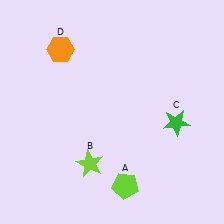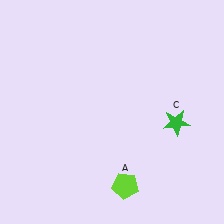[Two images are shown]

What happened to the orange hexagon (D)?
The orange hexagon (D) was removed in Image 2. It was in the top-left area of Image 1.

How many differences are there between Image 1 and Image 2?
There are 2 differences between the two images.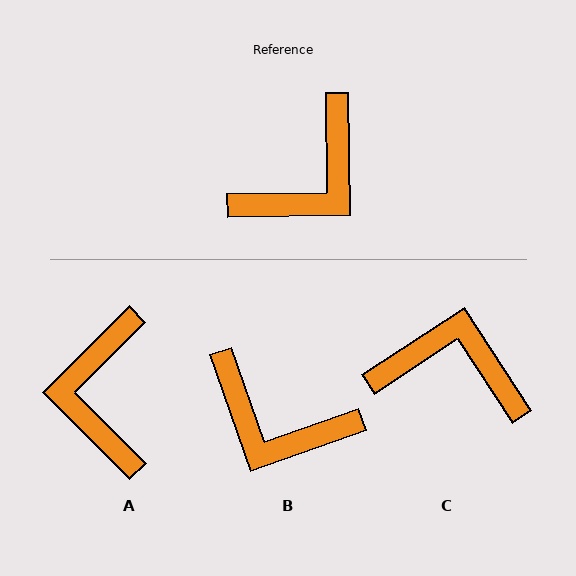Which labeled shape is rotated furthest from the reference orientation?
A, about 135 degrees away.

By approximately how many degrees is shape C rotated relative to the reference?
Approximately 122 degrees counter-clockwise.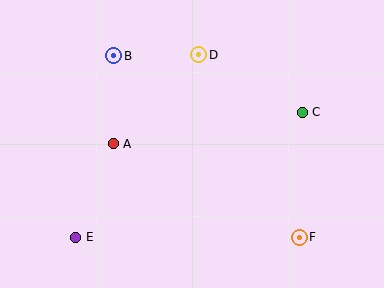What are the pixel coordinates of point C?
Point C is at (302, 112).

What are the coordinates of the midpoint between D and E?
The midpoint between D and E is at (137, 146).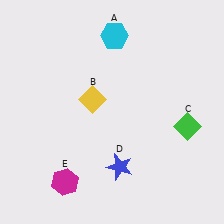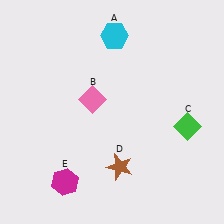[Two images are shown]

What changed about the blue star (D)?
In Image 1, D is blue. In Image 2, it changed to brown.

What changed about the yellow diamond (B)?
In Image 1, B is yellow. In Image 2, it changed to pink.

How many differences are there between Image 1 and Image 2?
There are 2 differences between the two images.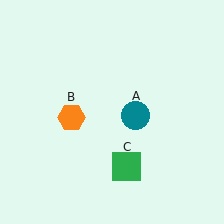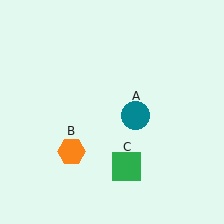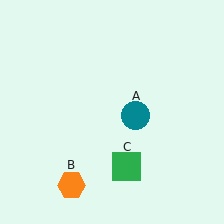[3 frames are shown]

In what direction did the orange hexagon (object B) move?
The orange hexagon (object B) moved down.